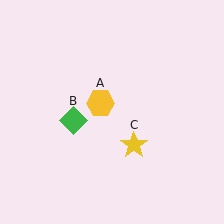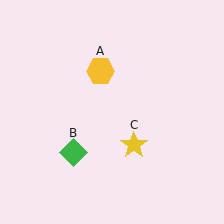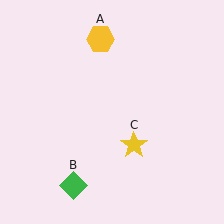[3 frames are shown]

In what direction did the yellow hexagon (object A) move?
The yellow hexagon (object A) moved up.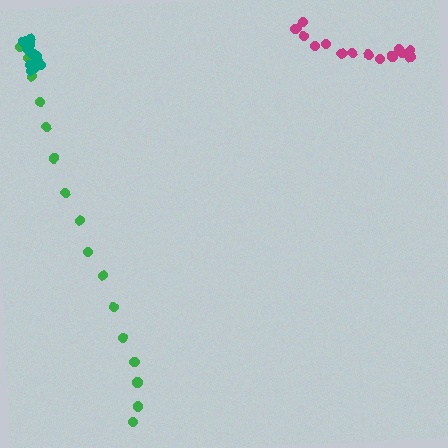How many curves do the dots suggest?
There are 3 distinct paths.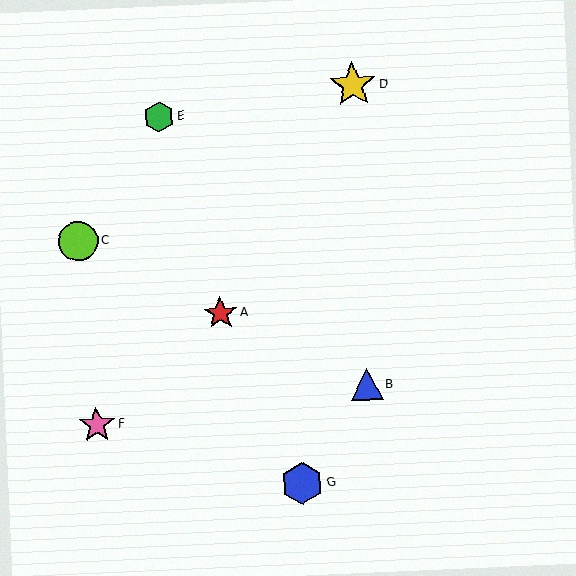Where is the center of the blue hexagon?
The center of the blue hexagon is at (302, 483).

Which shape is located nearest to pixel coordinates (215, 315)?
The red star (labeled A) at (220, 313) is nearest to that location.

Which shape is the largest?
The yellow star (labeled D) is the largest.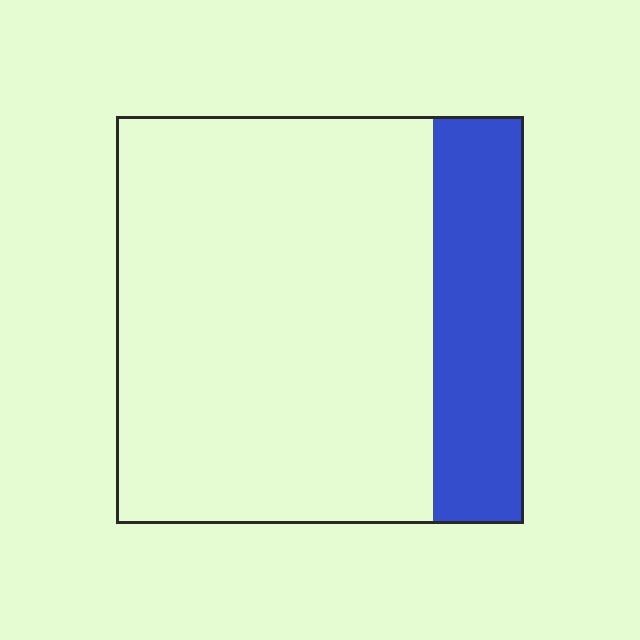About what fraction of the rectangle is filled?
About one fifth (1/5).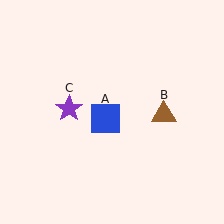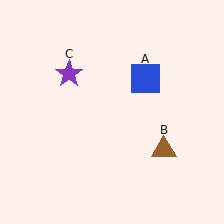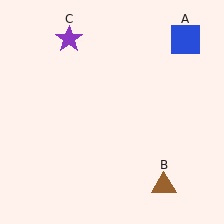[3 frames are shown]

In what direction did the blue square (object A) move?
The blue square (object A) moved up and to the right.